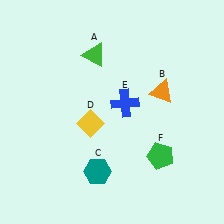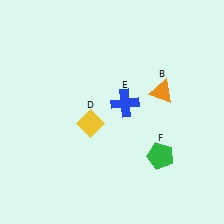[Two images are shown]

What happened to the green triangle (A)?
The green triangle (A) was removed in Image 2. It was in the top-left area of Image 1.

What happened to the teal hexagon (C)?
The teal hexagon (C) was removed in Image 2. It was in the bottom-left area of Image 1.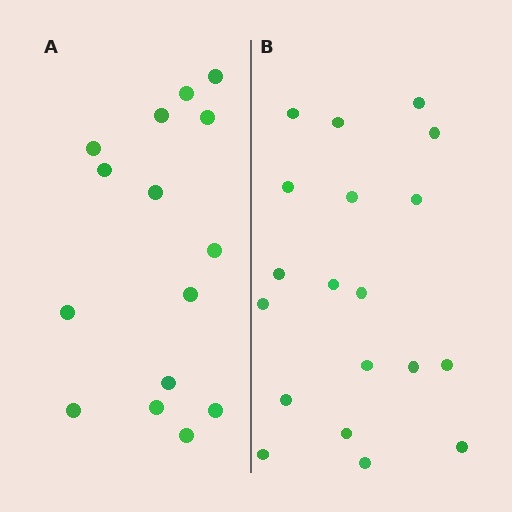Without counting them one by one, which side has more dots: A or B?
Region B (the right region) has more dots.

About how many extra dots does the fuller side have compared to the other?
Region B has about 4 more dots than region A.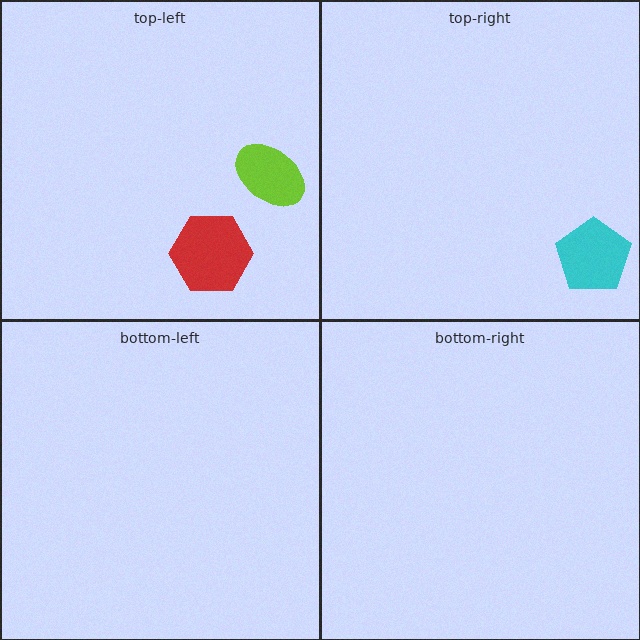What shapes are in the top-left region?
The lime ellipse, the red hexagon.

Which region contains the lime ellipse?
The top-left region.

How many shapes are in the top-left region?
2.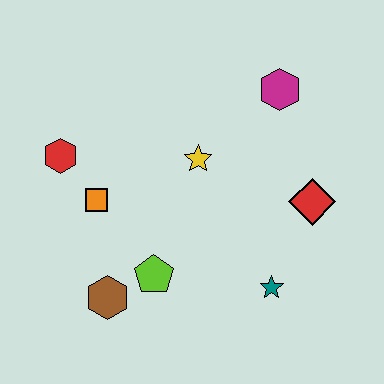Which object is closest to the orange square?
The red hexagon is closest to the orange square.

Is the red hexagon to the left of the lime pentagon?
Yes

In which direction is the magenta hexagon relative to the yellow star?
The magenta hexagon is to the right of the yellow star.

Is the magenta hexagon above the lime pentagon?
Yes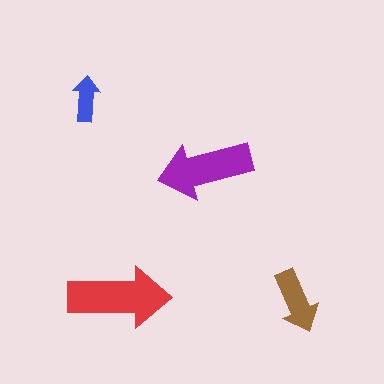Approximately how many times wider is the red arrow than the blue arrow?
About 2 times wider.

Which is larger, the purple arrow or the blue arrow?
The purple one.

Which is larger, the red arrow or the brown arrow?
The red one.